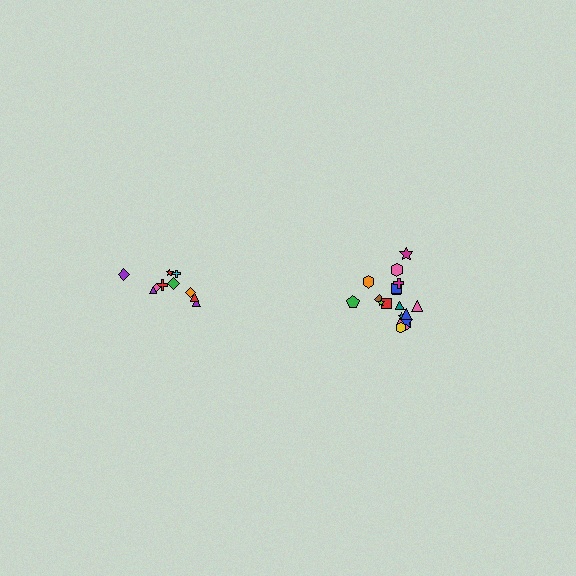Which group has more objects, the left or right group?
The right group.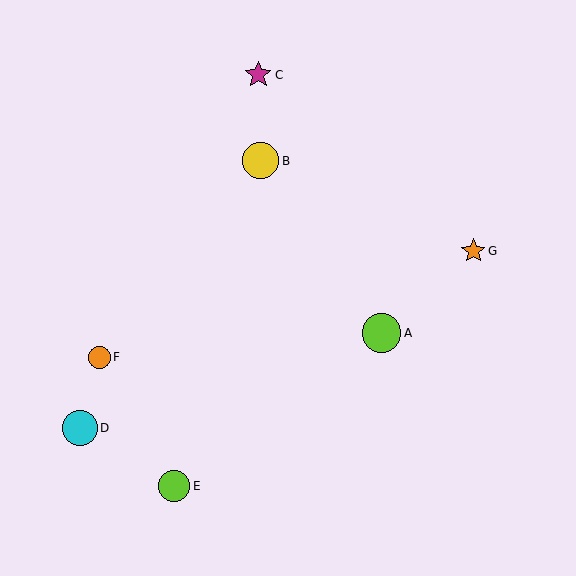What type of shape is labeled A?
Shape A is a lime circle.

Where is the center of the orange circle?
The center of the orange circle is at (99, 358).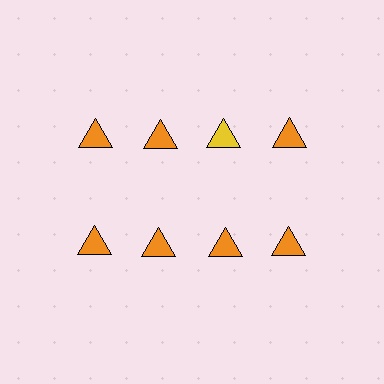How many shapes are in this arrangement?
There are 8 shapes arranged in a grid pattern.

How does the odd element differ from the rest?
It has a different color: yellow instead of orange.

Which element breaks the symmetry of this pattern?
The yellow triangle in the top row, center column breaks the symmetry. All other shapes are orange triangles.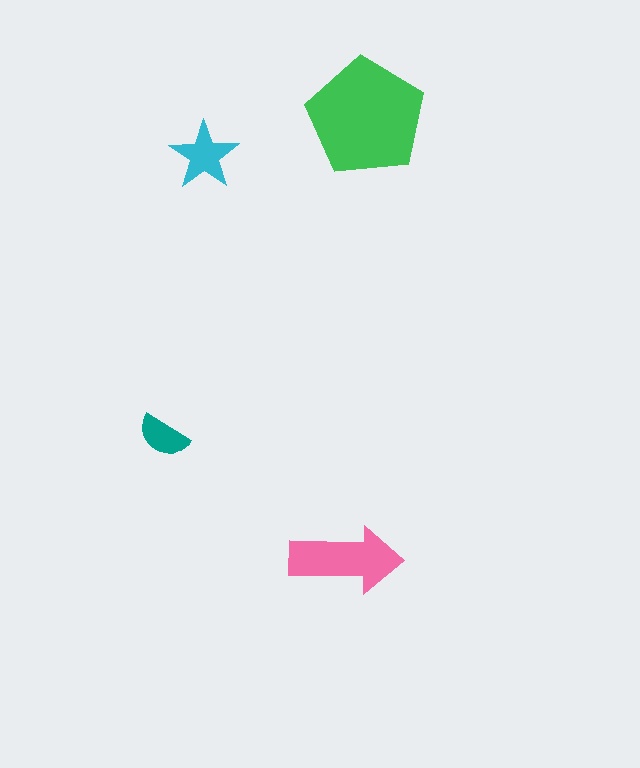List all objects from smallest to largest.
The teal semicircle, the cyan star, the pink arrow, the green pentagon.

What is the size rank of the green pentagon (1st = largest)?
1st.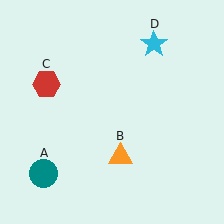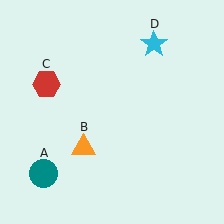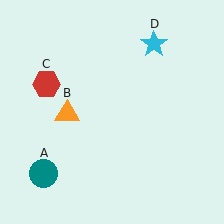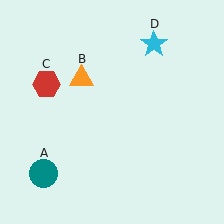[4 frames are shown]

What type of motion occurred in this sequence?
The orange triangle (object B) rotated clockwise around the center of the scene.